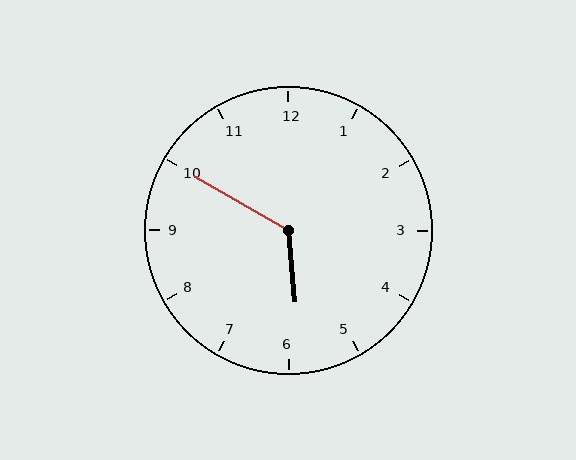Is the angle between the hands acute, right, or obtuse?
It is obtuse.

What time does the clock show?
5:50.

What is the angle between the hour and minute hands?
Approximately 125 degrees.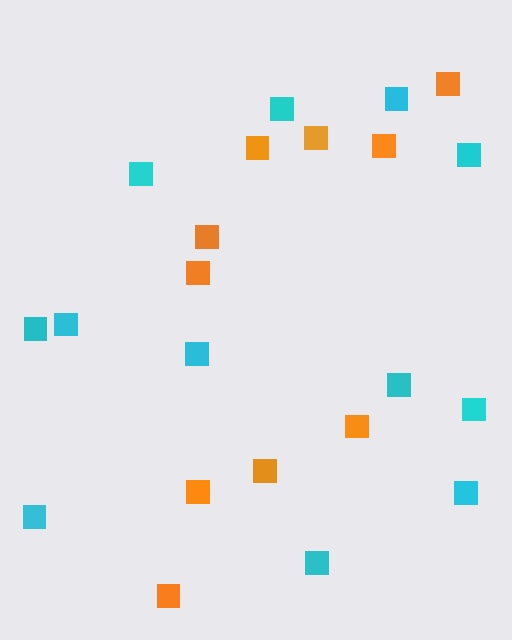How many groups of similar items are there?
There are 2 groups: one group of cyan squares (12) and one group of orange squares (10).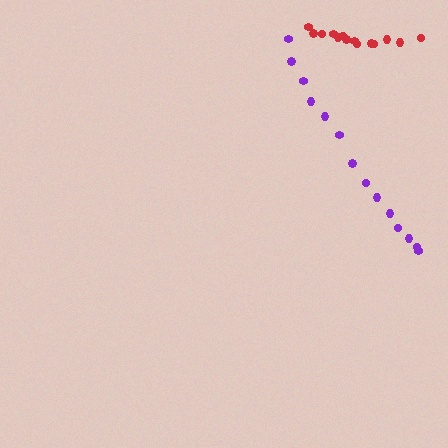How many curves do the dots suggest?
There are 2 distinct paths.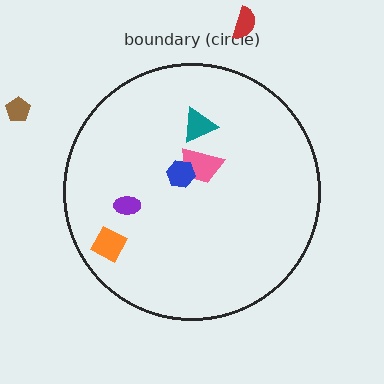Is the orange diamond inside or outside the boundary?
Inside.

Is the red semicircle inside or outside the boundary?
Outside.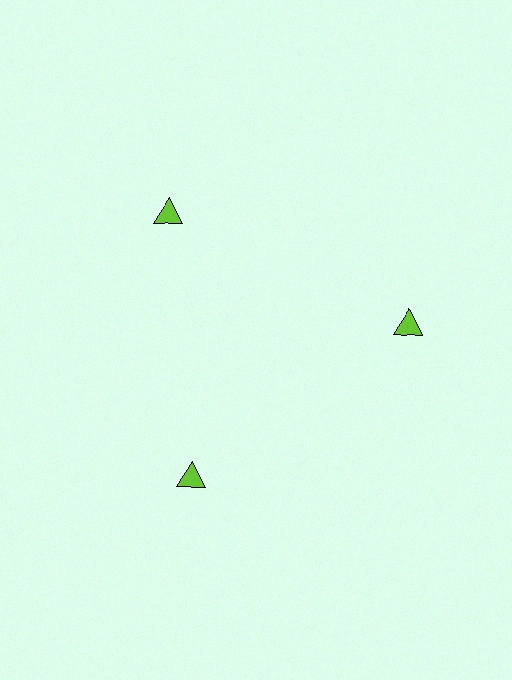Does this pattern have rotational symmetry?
Yes, this pattern has 3-fold rotational symmetry. It looks the same after rotating 120 degrees around the center.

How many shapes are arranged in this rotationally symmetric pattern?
There are 3 shapes, arranged in 3 groups of 1.